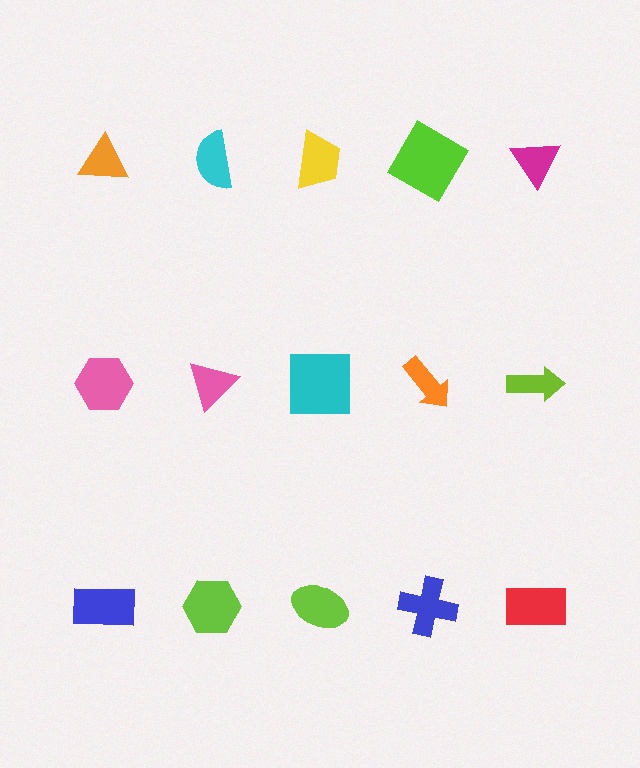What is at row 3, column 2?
A lime hexagon.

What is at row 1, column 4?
A lime square.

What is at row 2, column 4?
An orange arrow.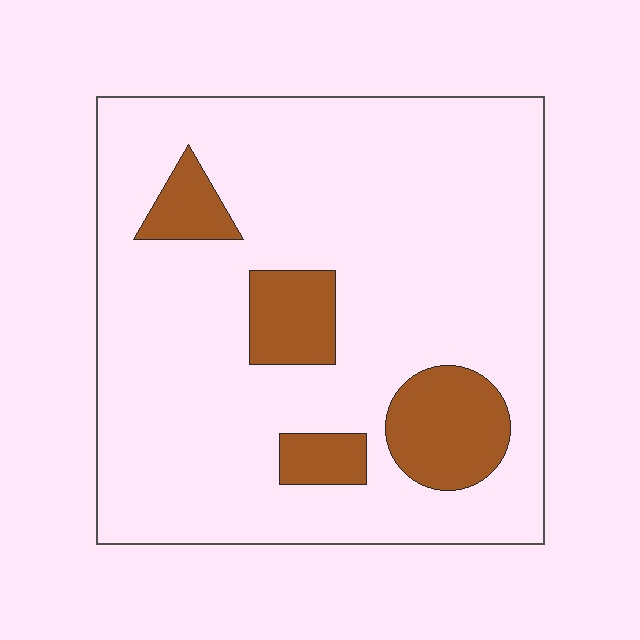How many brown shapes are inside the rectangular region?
4.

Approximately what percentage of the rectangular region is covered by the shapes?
Approximately 15%.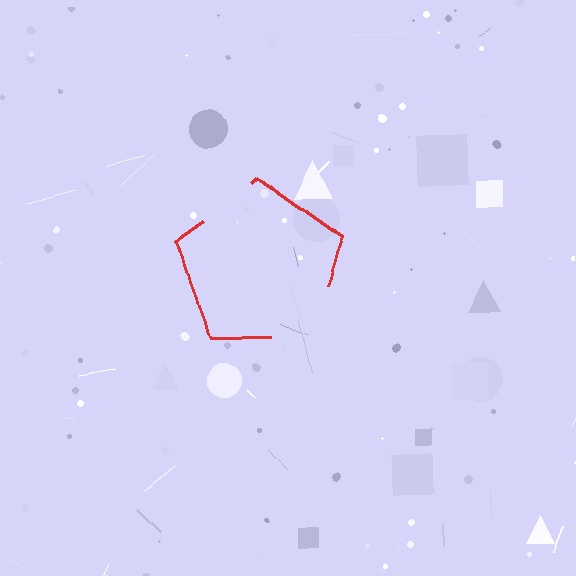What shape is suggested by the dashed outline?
The dashed outline suggests a pentagon.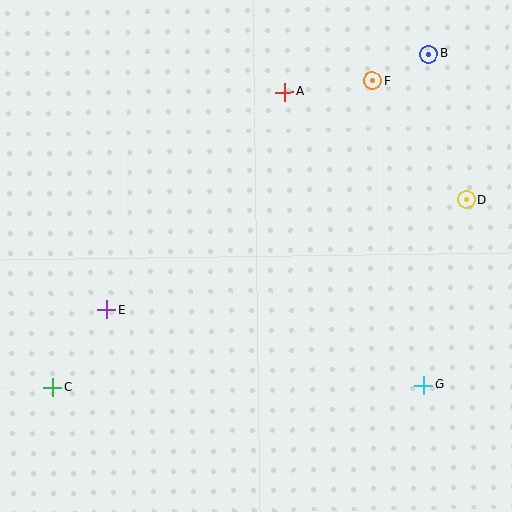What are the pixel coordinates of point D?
Point D is at (466, 200).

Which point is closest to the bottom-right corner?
Point G is closest to the bottom-right corner.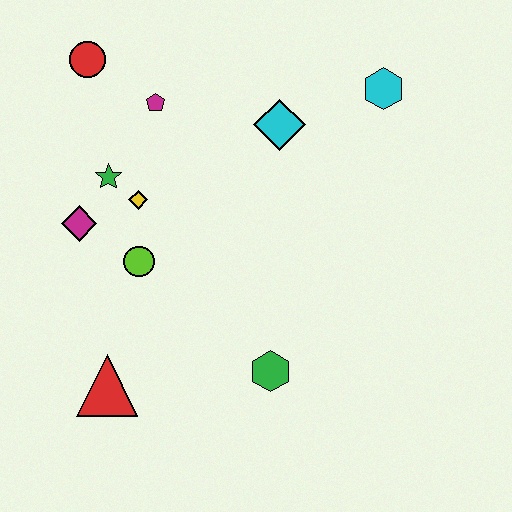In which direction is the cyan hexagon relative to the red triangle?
The cyan hexagon is above the red triangle.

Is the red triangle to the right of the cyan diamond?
No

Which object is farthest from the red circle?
The green hexagon is farthest from the red circle.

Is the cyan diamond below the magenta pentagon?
Yes